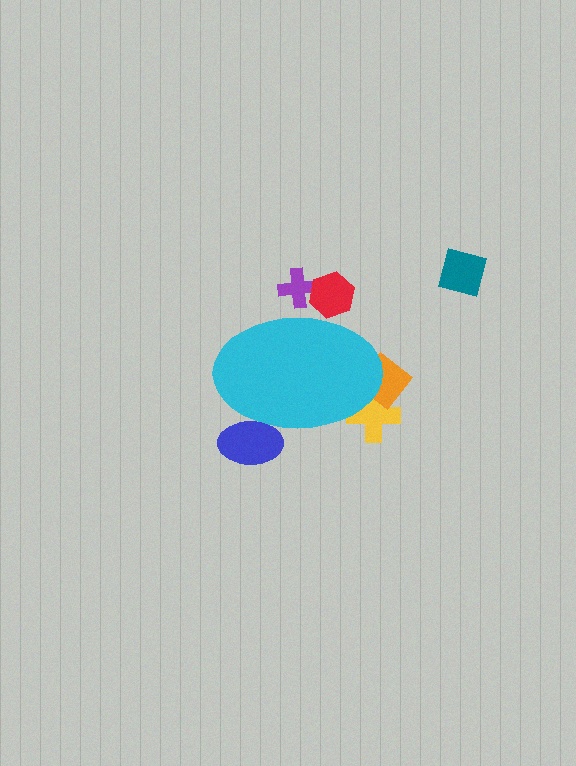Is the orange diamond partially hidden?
Yes, the orange diamond is partially hidden behind the cyan ellipse.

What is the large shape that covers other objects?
A cyan ellipse.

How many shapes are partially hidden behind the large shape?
5 shapes are partially hidden.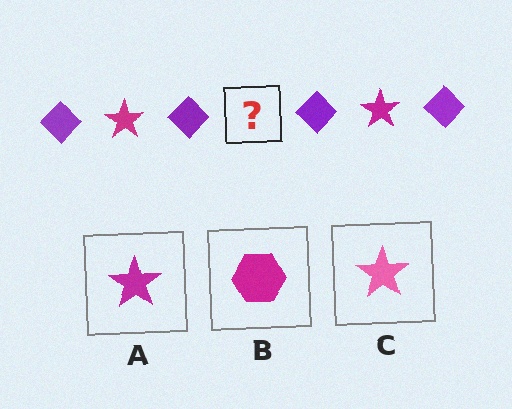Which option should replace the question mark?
Option A.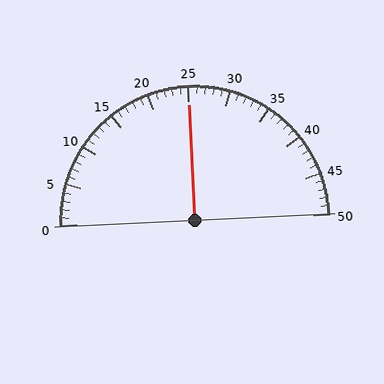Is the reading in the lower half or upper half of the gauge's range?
The reading is in the upper half of the range (0 to 50).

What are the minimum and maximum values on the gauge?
The gauge ranges from 0 to 50.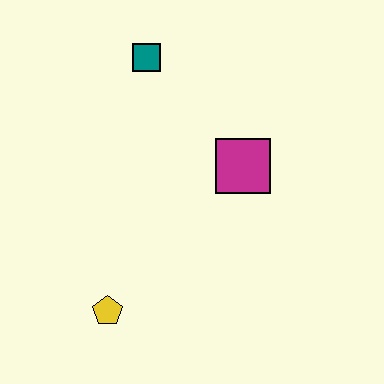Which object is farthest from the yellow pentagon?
The teal square is farthest from the yellow pentagon.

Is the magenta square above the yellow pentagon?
Yes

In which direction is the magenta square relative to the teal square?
The magenta square is below the teal square.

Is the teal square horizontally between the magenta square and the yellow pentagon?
Yes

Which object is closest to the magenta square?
The teal square is closest to the magenta square.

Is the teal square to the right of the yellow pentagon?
Yes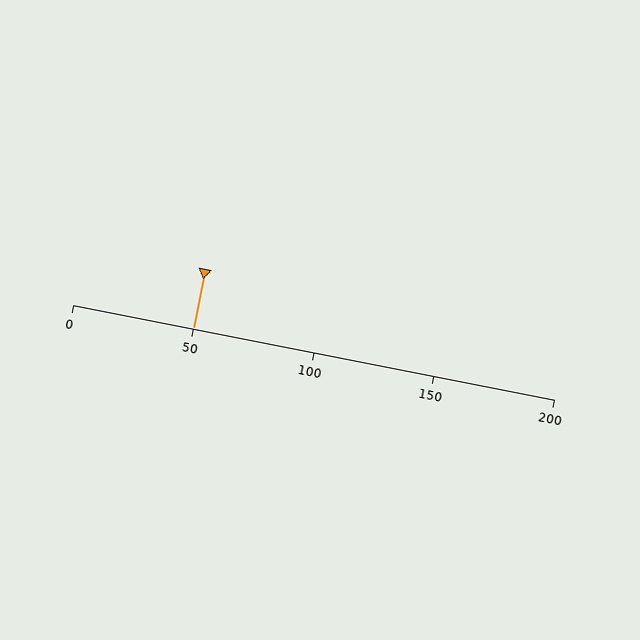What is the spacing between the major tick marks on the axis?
The major ticks are spaced 50 apart.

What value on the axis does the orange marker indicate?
The marker indicates approximately 50.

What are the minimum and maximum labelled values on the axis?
The axis runs from 0 to 200.